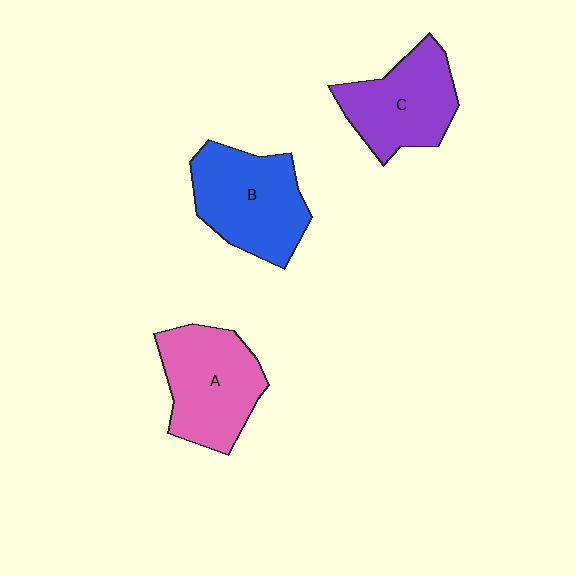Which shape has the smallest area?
Shape C (purple).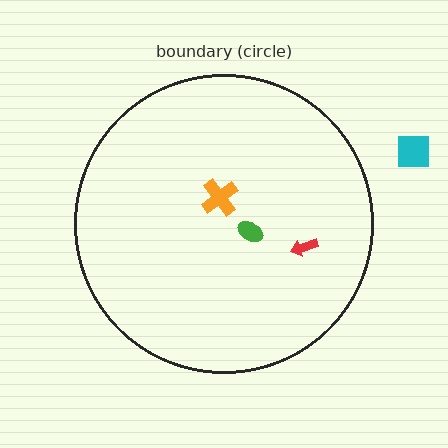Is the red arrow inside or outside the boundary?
Inside.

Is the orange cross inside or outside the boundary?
Inside.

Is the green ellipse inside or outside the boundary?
Inside.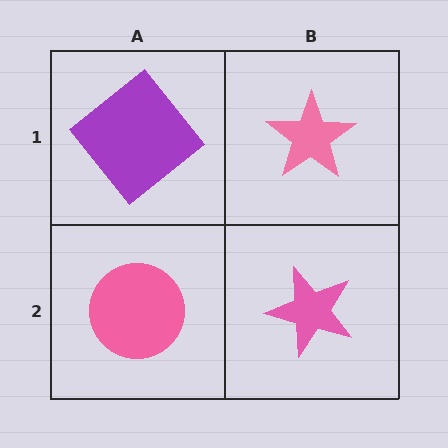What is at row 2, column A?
A pink circle.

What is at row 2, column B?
A pink star.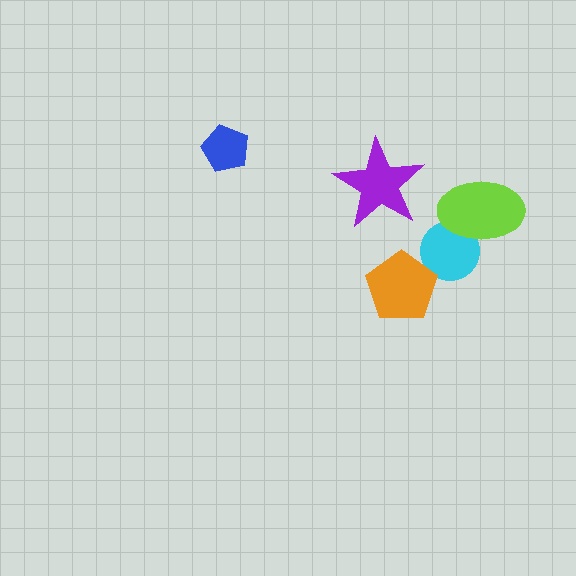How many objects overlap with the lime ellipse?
1 object overlaps with the lime ellipse.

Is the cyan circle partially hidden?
Yes, it is partially covered by another shape.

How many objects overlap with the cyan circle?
2 objects overlap with the cyan circle.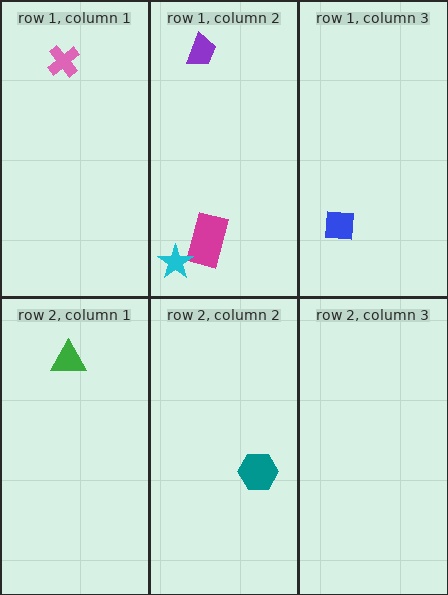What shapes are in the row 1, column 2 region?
The purple trapezoid, the magenta rectangle, the cyan star.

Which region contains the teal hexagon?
The row 2, column 2 region.